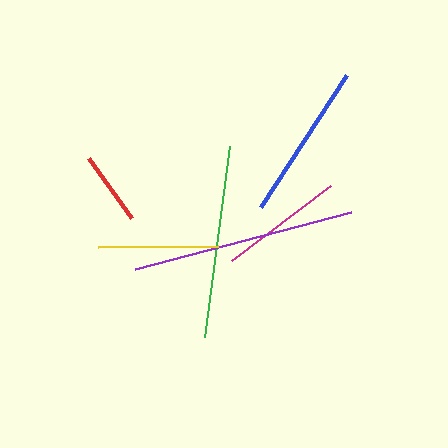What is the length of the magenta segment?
The magenta segment is approximately 124 pixels long.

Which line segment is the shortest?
The red line is the shortest at approximately 74 pixels.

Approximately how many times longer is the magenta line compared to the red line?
The magenta line is approximately 1.7 times the length of the red line.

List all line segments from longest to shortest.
From longest to shortest: purple, green, blue, magenta, yellow, red.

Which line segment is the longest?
The purple line is the longest at approximately 223 pixels.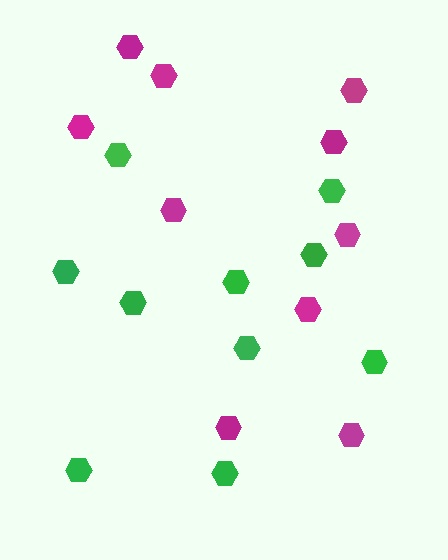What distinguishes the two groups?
There are 2 groups: one group of green hexagons (10) and one group of magenta hexagons (10).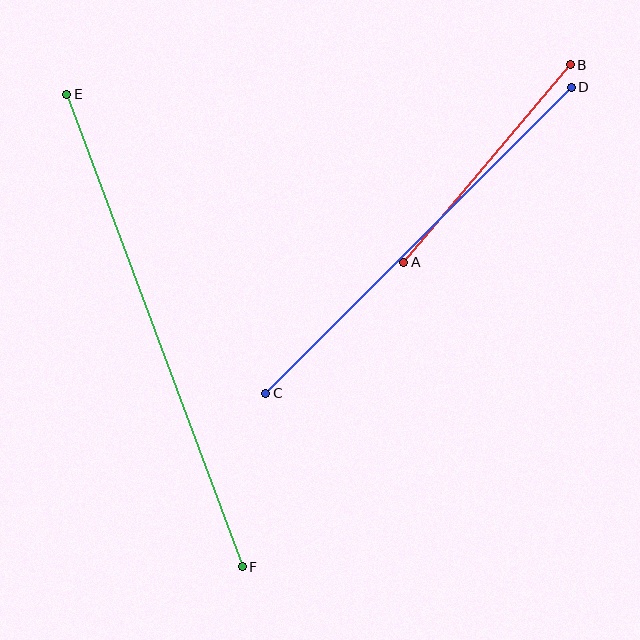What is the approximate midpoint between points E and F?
The midpoint is at approximately (155, 331) pixels.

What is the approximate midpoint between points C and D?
The midpoint is at approximately (418, 240) pixels.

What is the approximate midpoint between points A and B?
The midpoint is at approximately (487, 164) pixels.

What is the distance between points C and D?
The distance is approximately 432 pixels.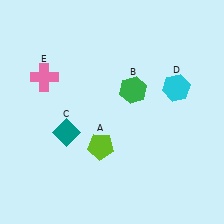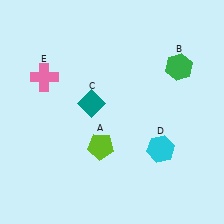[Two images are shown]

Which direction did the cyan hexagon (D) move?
The cyan hexagon (D) moved down.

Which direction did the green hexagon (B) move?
The green hexagon (B) moved right.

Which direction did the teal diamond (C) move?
The teal diamond (C) moved up.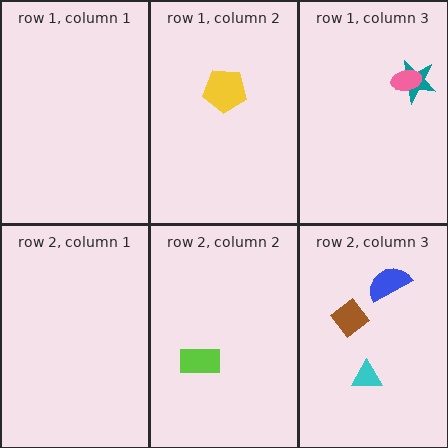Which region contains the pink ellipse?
The row 1, column 3 region.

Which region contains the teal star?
The row 1, column 3 region.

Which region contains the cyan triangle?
The row 2, column 3 region.